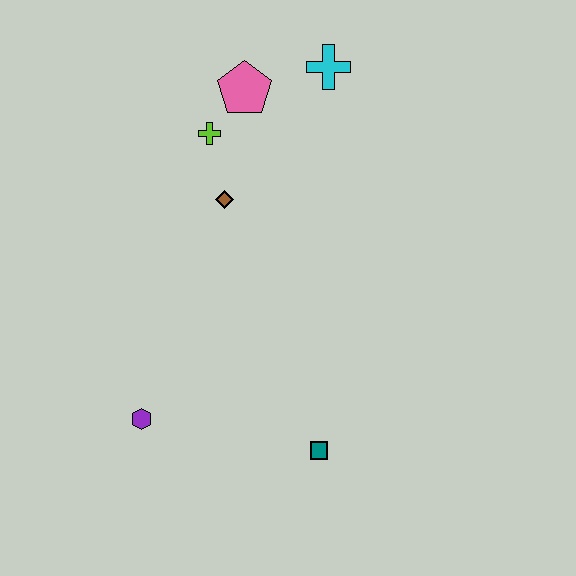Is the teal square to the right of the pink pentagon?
Yes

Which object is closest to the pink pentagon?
The lime cross is closest to the pink pentagon.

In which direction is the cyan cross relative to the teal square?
The cyan cross is above the teal square.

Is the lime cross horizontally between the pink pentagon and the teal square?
No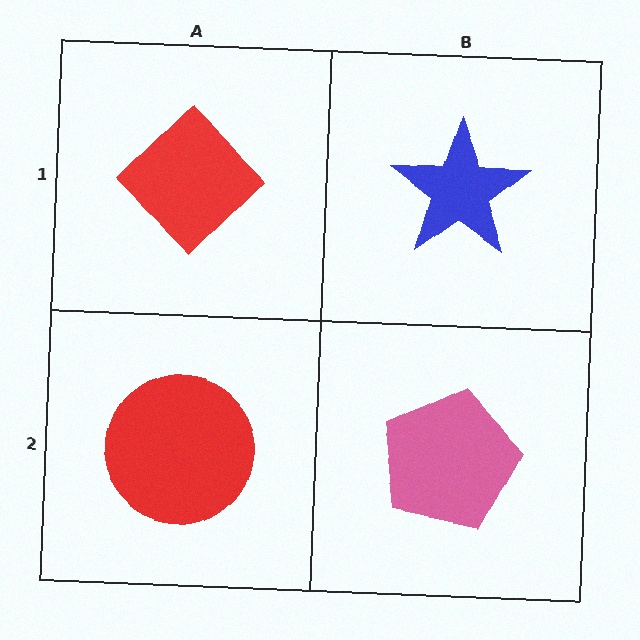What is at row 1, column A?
A red diamond.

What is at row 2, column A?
A red circle.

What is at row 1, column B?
A blue star.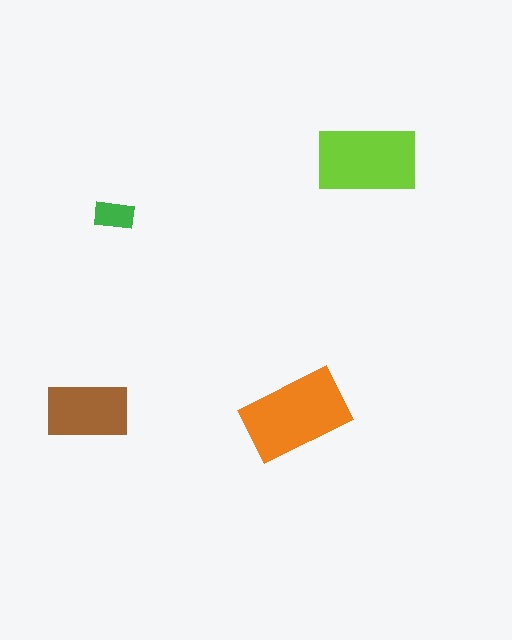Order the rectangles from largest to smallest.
the orange one, the lime one, the brown one, the green one.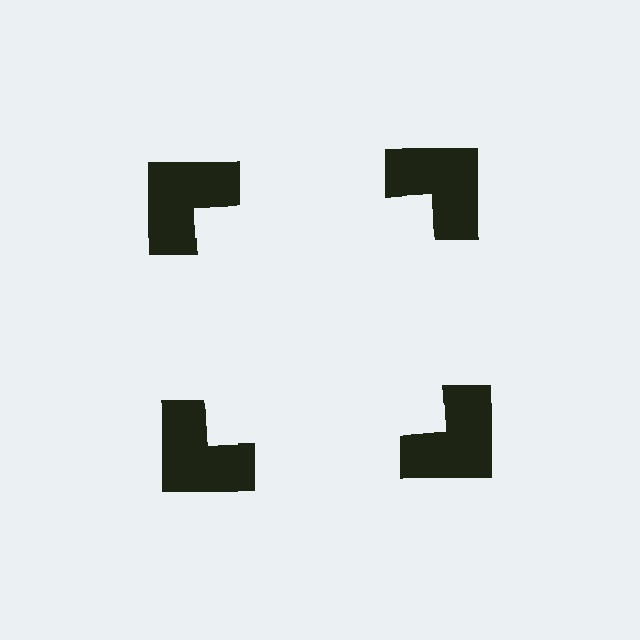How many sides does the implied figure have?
4 sides.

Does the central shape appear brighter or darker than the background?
It typically appears slightly brighter than the background, even though no actual brightness change is drawn.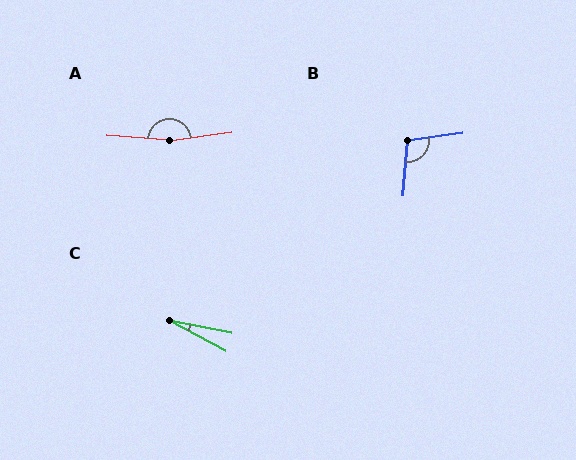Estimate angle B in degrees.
Approximately 103 degrees.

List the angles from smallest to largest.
C (17°), B (103°), A (168°).